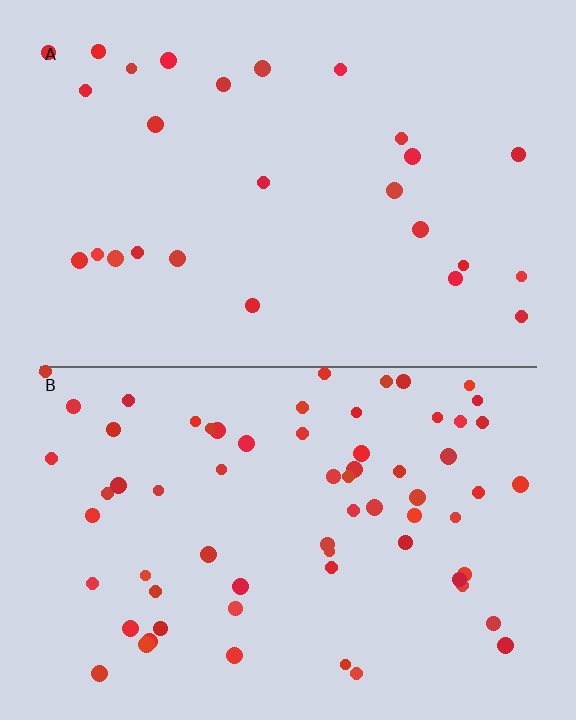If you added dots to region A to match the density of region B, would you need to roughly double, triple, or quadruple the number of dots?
Approximately triple.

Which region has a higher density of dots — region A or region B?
B (the bottom).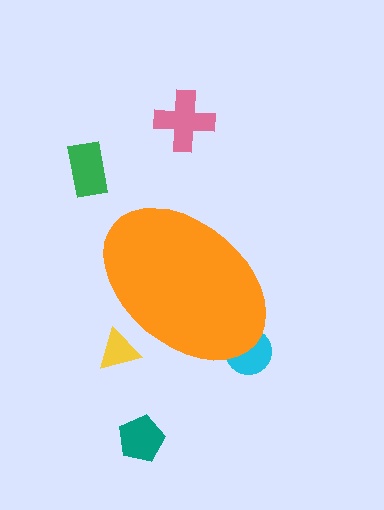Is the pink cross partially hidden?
No, the pink cross is fully visible.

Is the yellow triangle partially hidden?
Yes, the yellow triangle is partially hidden behind the orange ellipse.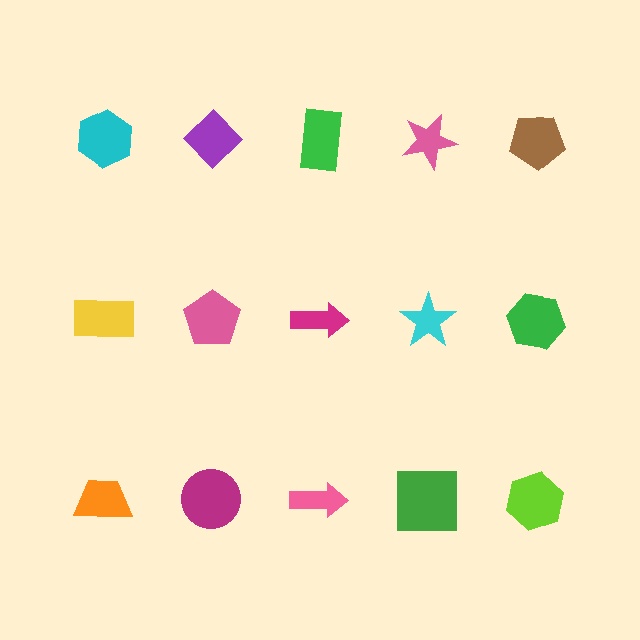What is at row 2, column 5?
A green hexagon.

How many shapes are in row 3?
5 shapes.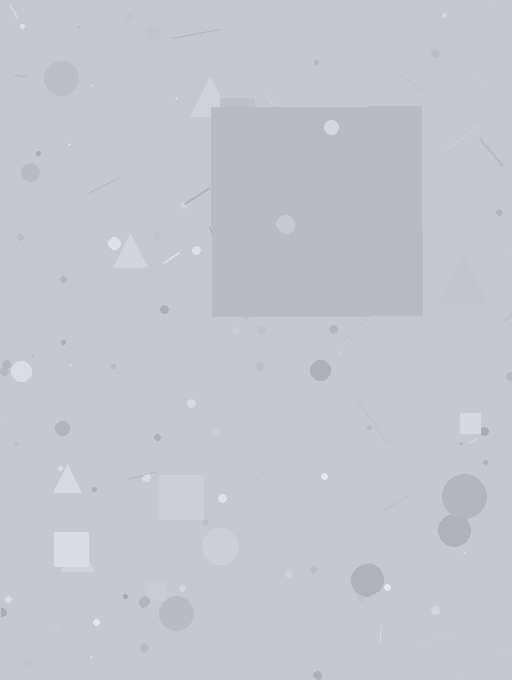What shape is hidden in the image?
A square is hidden in the image.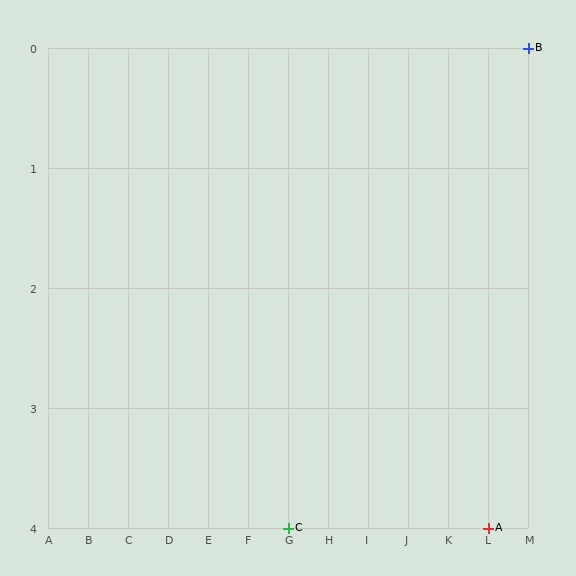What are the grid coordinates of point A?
Point A is at grid coordinates (L, 4).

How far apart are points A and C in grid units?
Points A and C are 5 columns apart.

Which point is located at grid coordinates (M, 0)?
Point B is at (M, 0).